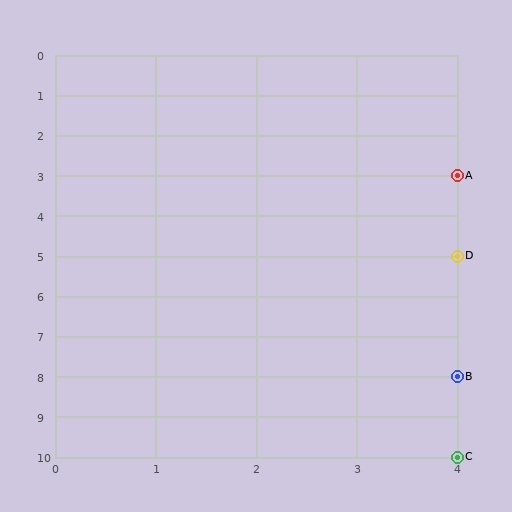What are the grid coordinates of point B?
Point B is at grid coordinates (4, 8).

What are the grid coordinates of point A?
Point A is at grid coordinates (4, 3).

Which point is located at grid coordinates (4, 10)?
Point C is at (4, 10).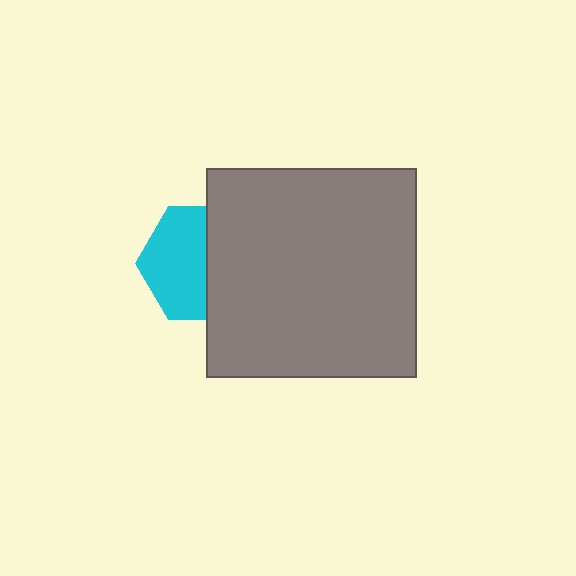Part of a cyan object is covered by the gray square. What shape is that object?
It is a hexagon.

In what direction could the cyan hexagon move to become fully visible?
The cyan hexagon could move left. That would shift it out from behind the gray square entirely.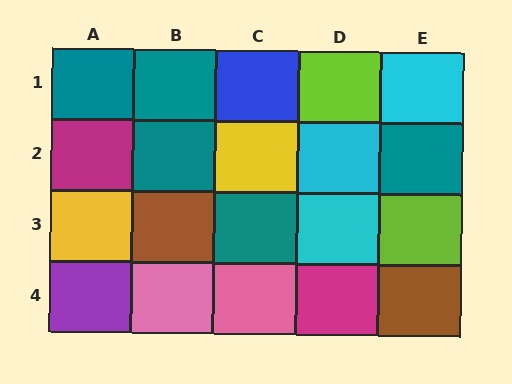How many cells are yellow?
2 cells are yellow.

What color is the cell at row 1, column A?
Teal.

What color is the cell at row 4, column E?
Brown.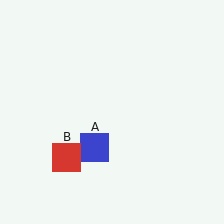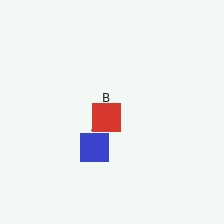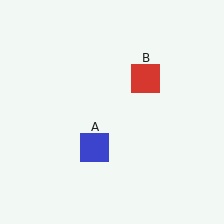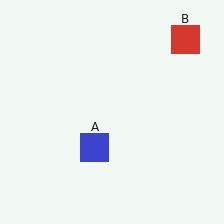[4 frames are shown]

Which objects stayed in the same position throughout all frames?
Blue square (object A) remained stationary.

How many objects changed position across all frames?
1 object changed position: red square (object B).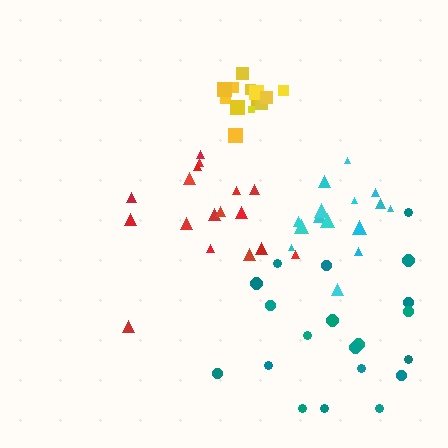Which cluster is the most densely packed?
Yellow.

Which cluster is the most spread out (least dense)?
Teal.